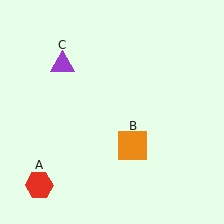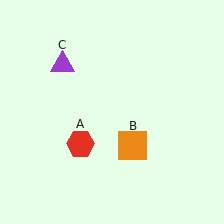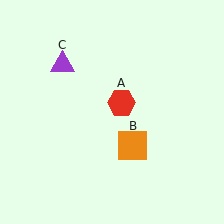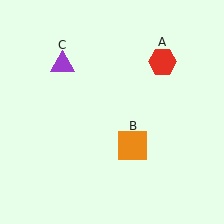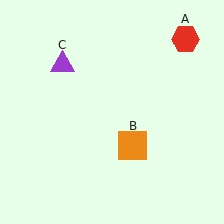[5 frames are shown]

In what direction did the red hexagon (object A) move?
The red hexagon (object A) moved up and to the right.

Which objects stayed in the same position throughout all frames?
Orange square (object B) and purple triangle (object C) remained stationary.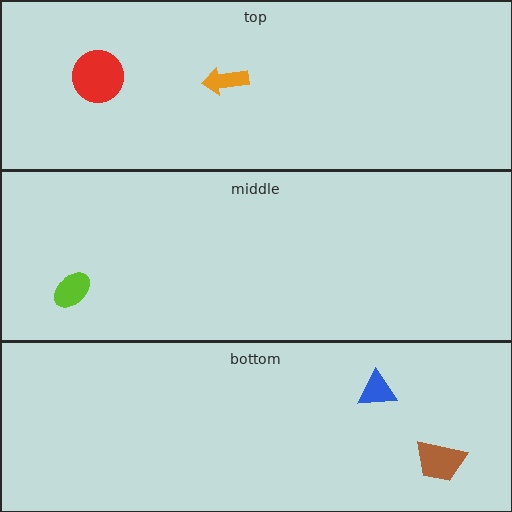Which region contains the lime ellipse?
The middle region.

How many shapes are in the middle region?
1.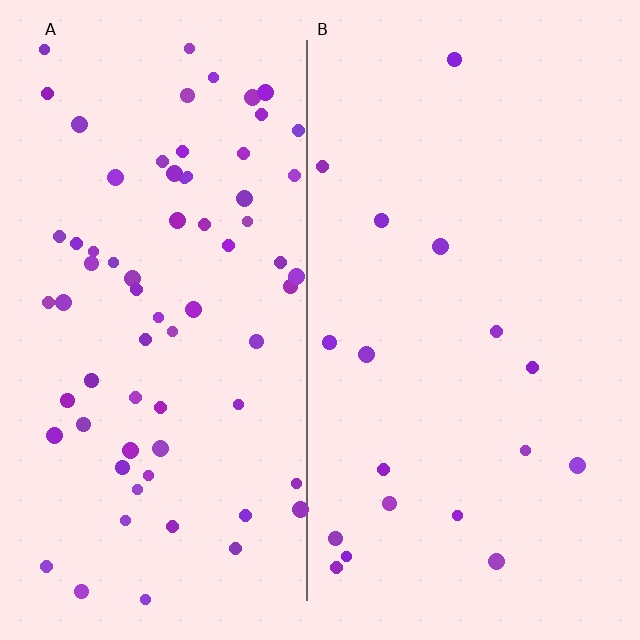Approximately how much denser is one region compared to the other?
Approximately 4.0× — region A over region B.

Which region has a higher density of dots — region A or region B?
A (the left).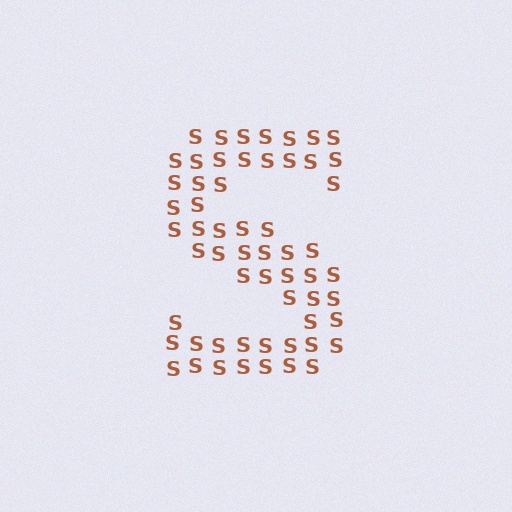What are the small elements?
The small elements are letter S's.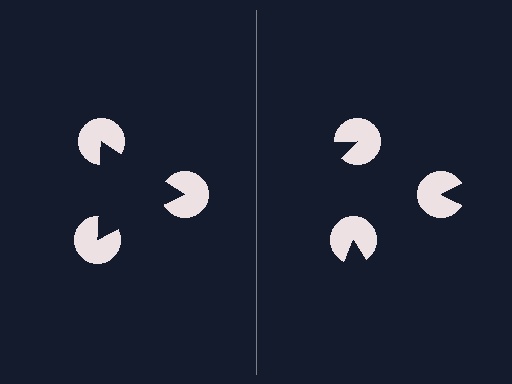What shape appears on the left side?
An illusory triangle.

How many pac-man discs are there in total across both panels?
6 — 3 on each side.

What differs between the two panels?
The pac-man discs are positioned identically on both sides; only the wedge orientations differ. On the left they align to a triangle; on the right they are misaligned.